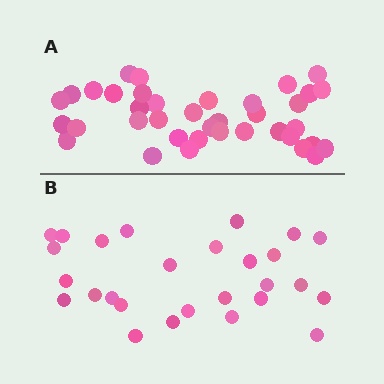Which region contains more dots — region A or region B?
Region A (the top region) has more dots.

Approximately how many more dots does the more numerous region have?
Region A has roughly 12 or so more dots than region B.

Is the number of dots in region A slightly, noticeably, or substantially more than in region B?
Region A has noticeably more, but not dramatically so. The ratio is roughly 1.4 to 1.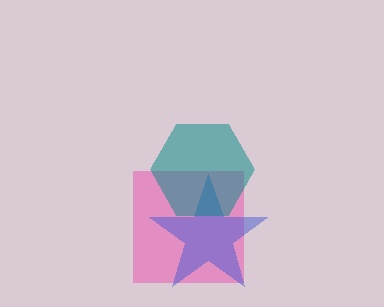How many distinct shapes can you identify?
There are 3 distinct shapes: a pink square, a blue star, a teal hexagon.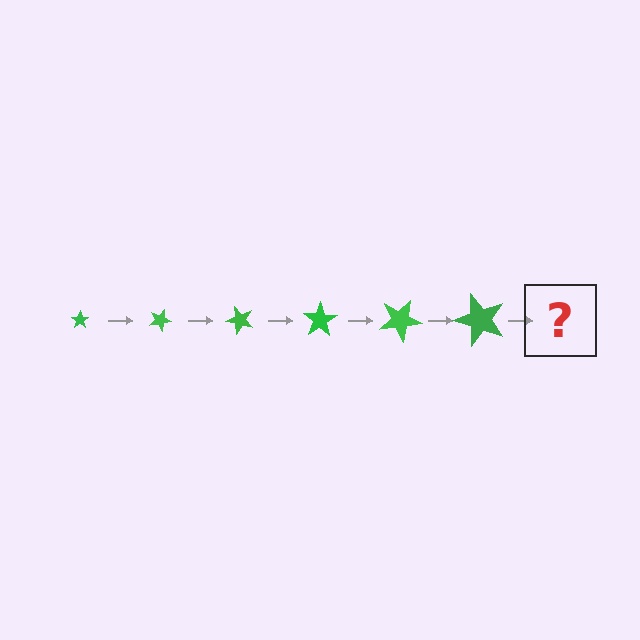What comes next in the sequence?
The next element should be a star, larger than the previous one and rotated 150 degrees from the start.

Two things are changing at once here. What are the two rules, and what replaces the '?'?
The two rules are that the star grows larger each step and it rotates 25 degrees each step. The '?' should be a star, larger than the previous one and rotated 150 degrees from the start.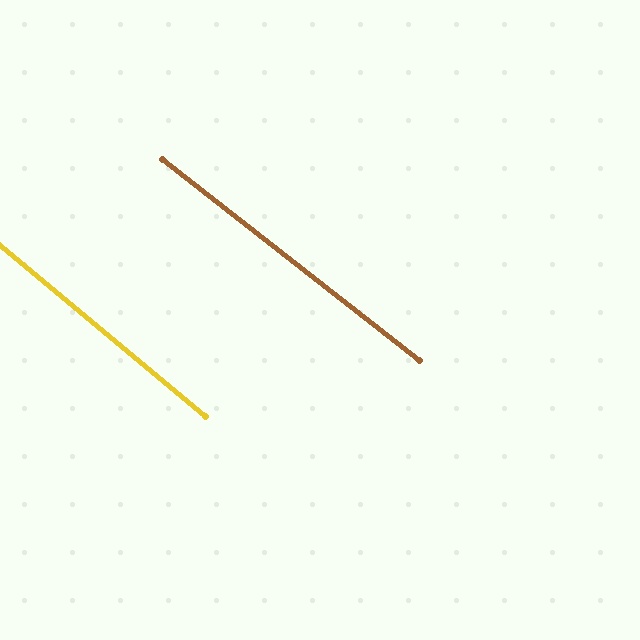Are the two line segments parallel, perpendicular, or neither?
Parallel — their directions differ by only 1.6°.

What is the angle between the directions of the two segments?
Approximately 2 degrees.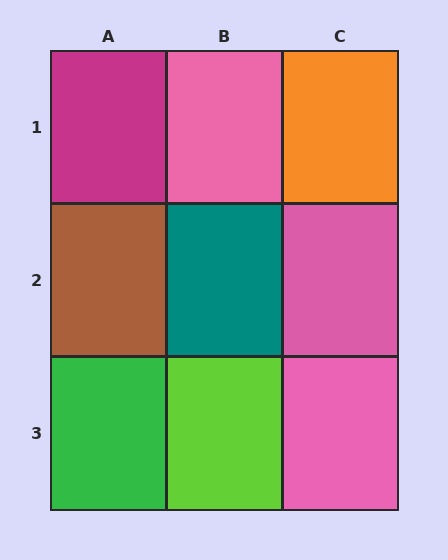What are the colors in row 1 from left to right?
Magenta, pink, orange.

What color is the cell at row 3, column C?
Pink.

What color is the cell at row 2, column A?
Brown.